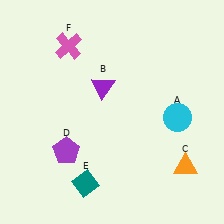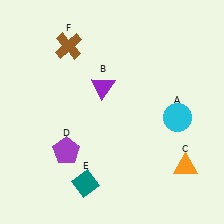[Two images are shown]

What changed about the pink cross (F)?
In Image 1, F is pink. In Image 2, it changed to brown.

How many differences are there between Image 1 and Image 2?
There is 1 difference between the two images.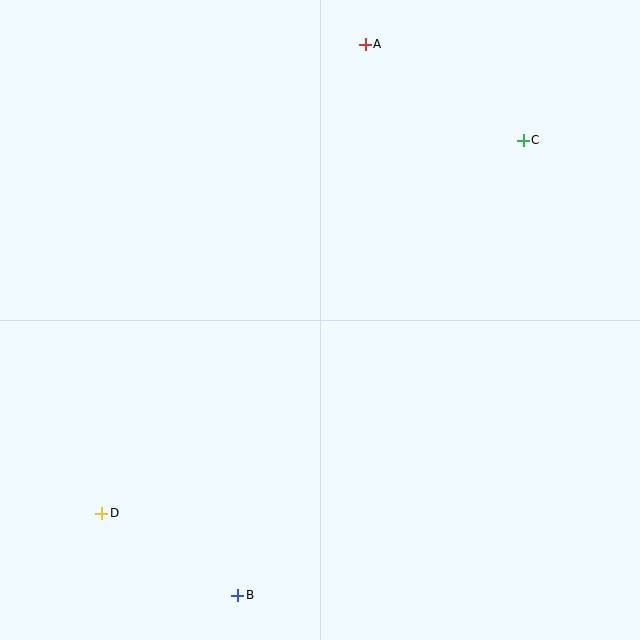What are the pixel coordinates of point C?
Point C is at (523, 140).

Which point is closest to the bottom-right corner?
Point B is closest to the bottom-right corner.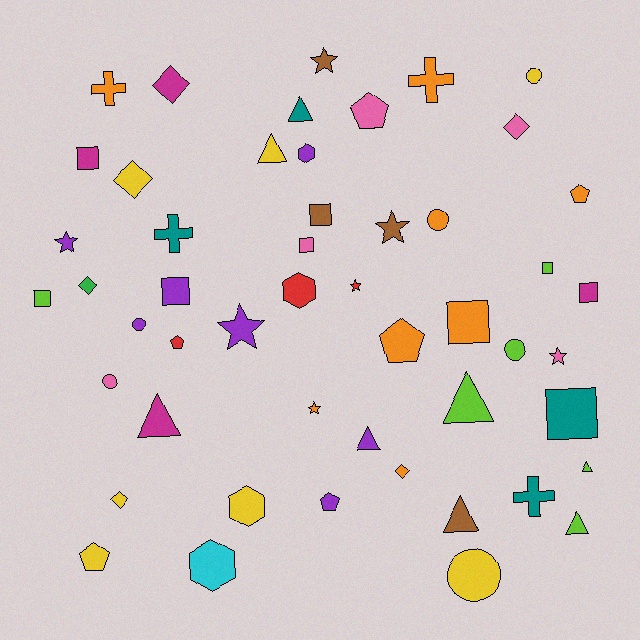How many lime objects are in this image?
There are 6 lime objects.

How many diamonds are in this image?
There are 6 diamonds.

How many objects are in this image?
There are 50 objects.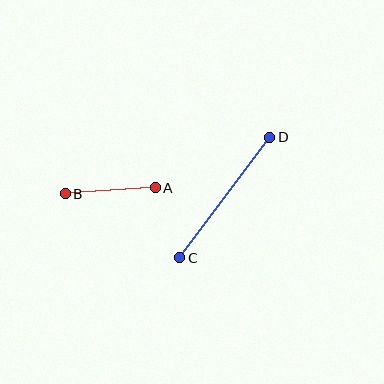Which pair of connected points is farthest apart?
Points C and D are farthest apart.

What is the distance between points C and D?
The distance is approximately 150 pixels.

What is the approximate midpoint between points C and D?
The midpoint is at approximately (225, 198) pixels.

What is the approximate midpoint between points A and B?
The midpoint is at approximately (110, 191) pixels.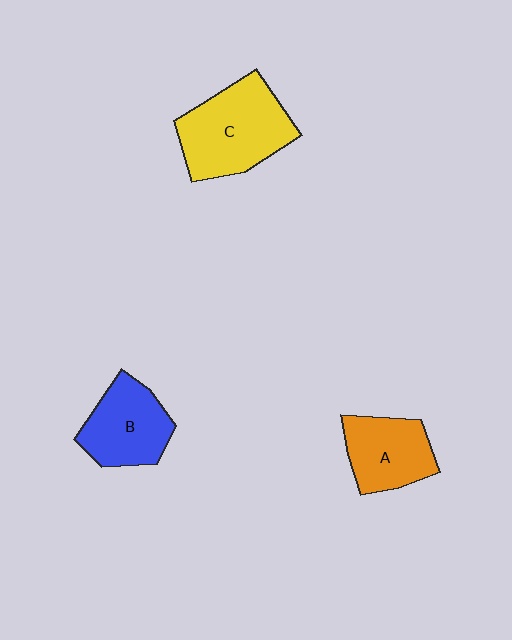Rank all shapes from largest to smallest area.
From largest to smallest: C (yellow), B (blue), A (orange).